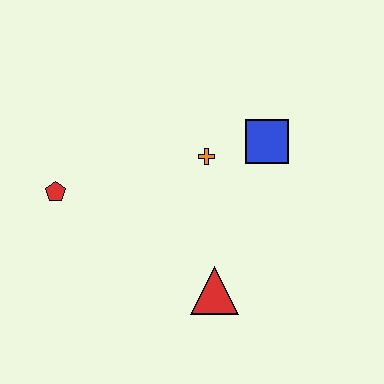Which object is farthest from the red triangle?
The red pentagon is farthest from the red triangle.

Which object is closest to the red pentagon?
The orange cross is closest to the red pentagon.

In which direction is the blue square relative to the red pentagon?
The blue square is to the right of the red pentagon.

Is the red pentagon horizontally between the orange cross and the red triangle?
No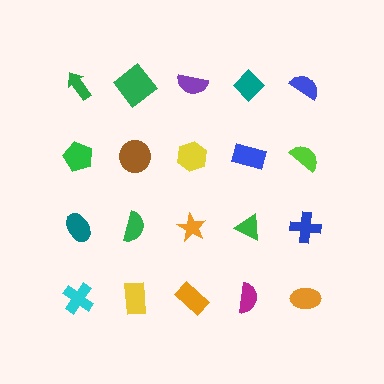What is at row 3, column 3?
An orange star.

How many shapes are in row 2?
5 shapes.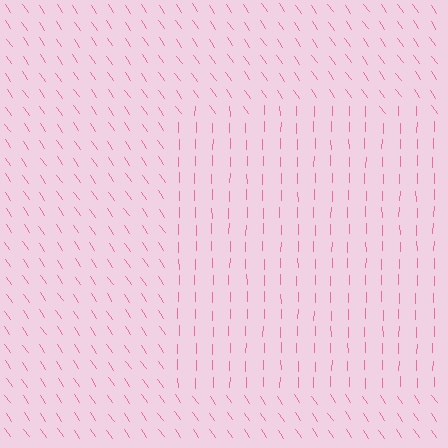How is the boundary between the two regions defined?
The boundary is defined purely by a change in line orientation (approximately 35 degrees difference). All lines are the same color and thickness.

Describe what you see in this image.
The image is filled with small pink line segments. A rectangle region in the image has lines oriented differently from the surrounding lines, creating a visible texture boundary.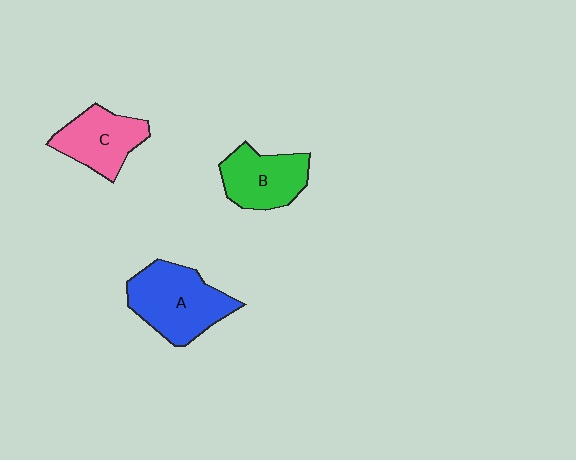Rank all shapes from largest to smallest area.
From largest to smallest: A (blue), B (green), C (pink).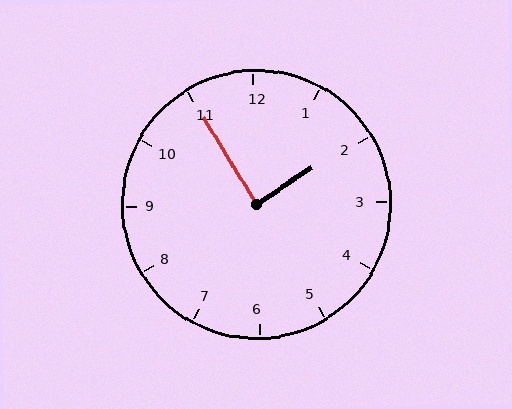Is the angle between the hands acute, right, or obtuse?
It is right.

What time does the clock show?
1:55.